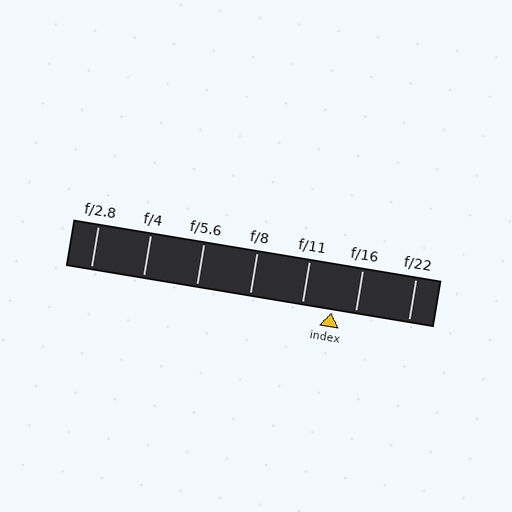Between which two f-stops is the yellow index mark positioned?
The index mark is between f/11 and f/16.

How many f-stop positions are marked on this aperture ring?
There are 7 f-stop positions marked.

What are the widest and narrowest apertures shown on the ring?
The widest aperture shown is f/2.8 and the narrowest is f/22.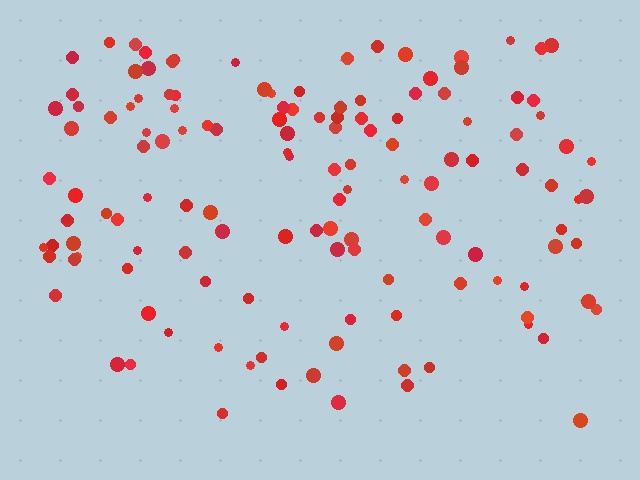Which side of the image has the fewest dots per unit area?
The bottom.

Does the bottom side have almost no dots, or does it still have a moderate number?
Still a moderate number, just noticeably fewer than the top.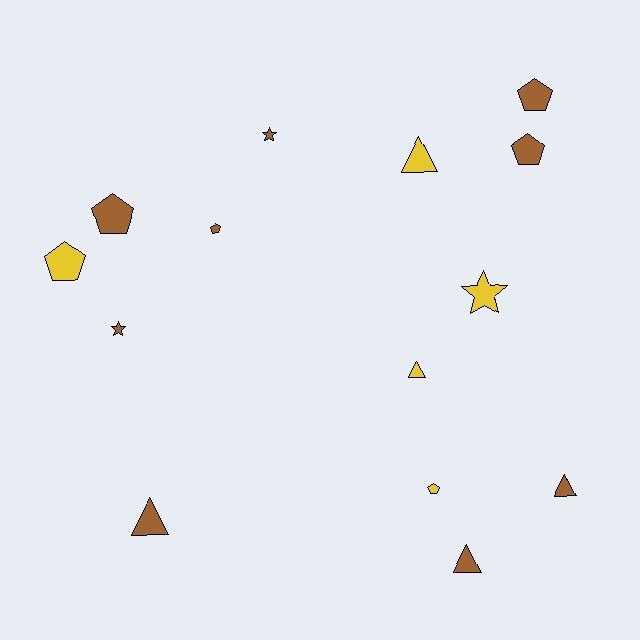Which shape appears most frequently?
Pentagon, with 6 objects.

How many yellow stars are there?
There is 1 yellow star.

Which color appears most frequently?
Brown, with 9 objects.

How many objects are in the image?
There are 14 objects.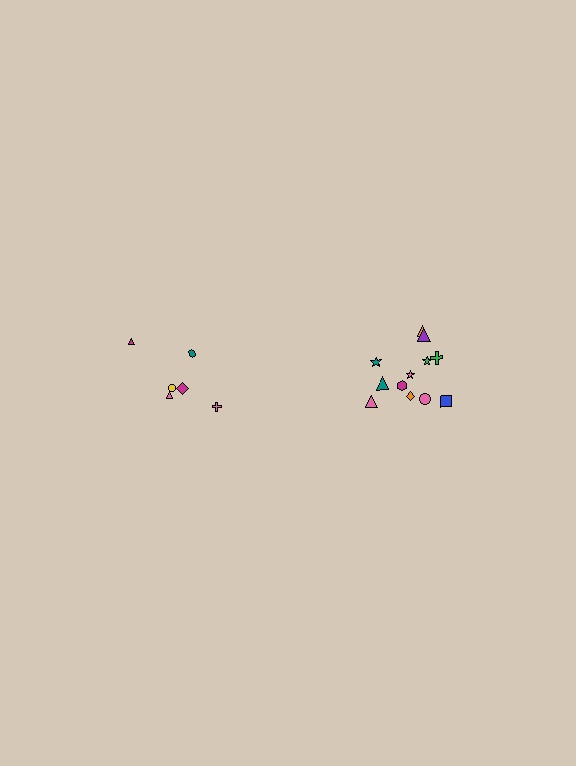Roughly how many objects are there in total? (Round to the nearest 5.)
Roughly 20 objects in total.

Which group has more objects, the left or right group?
The right group.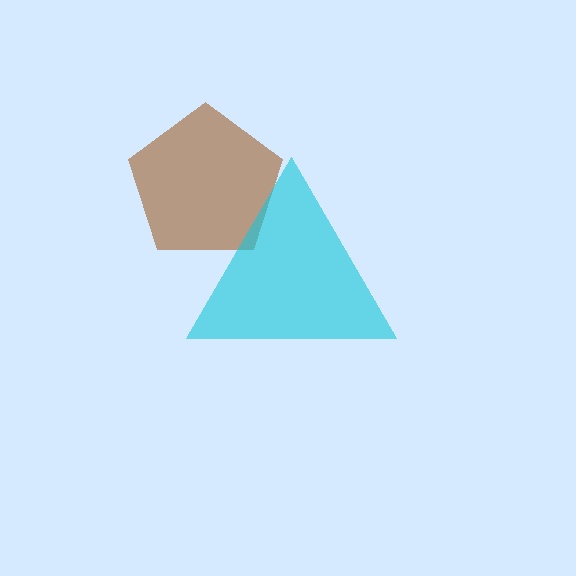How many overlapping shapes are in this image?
There are 2 overlapping shapes in the image.